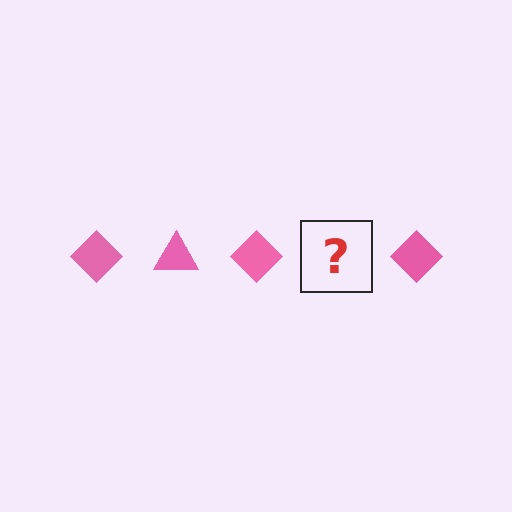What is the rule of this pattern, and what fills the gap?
The rule is that the pattern cycles through diamond, triangle shapes in pink. The gap should be filled with a pink triangle.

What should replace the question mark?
The question mark should be replaced with a pink triangle.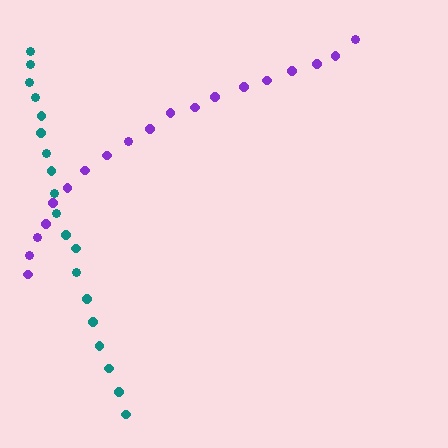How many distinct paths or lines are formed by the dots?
There are 2 distinct paths.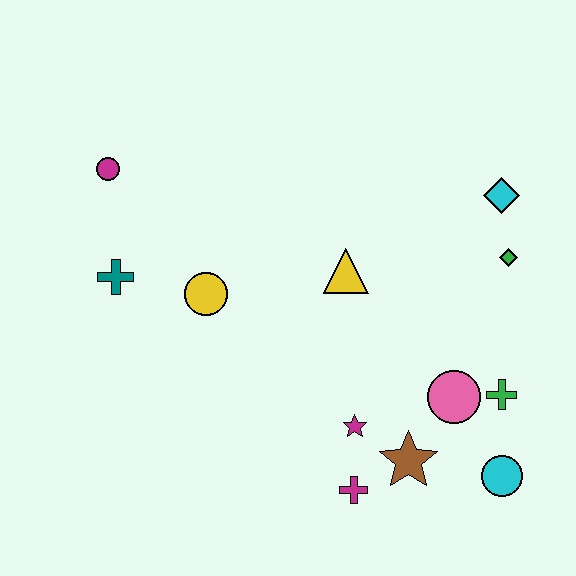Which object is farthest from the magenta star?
The magenta circle is farthest from the magenta star.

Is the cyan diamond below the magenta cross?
No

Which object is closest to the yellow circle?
The teal cross is closest to the yellow circle.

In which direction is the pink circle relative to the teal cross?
The pink circle is to the right of the teal cross.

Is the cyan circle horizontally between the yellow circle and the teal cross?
No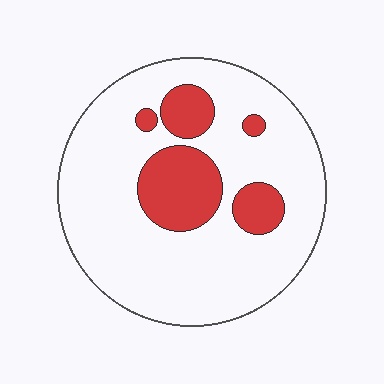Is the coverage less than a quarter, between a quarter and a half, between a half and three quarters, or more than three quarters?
Less than a quarter.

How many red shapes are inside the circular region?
5.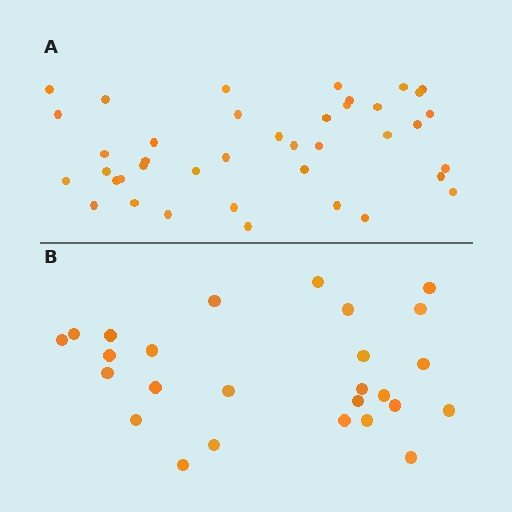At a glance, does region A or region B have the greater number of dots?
Region A (the top region) has more dots.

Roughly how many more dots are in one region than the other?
Region A has approximately 15 more dots than region B.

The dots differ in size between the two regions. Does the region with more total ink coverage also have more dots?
No. Region B has more total ink coverage because its dots are larger, but region A actually contains more individual dots. Total area can be misleading — the number of items is what matters here.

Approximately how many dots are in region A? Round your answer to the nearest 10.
About 40 dots.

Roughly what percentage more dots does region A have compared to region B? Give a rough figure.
About 55% more.